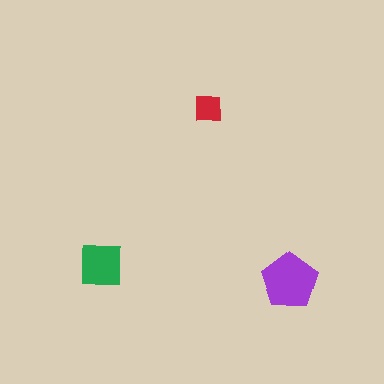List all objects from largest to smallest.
The purple pentagon, the green square, the red square.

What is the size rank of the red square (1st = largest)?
3rd.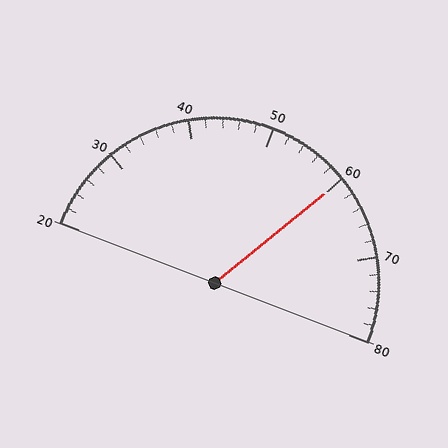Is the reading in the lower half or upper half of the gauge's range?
The reading is in the upper half of the range (20 to 80).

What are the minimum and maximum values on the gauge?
The gauge ranges from 20 to 80.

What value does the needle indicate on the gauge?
The needle indicates approximately 60.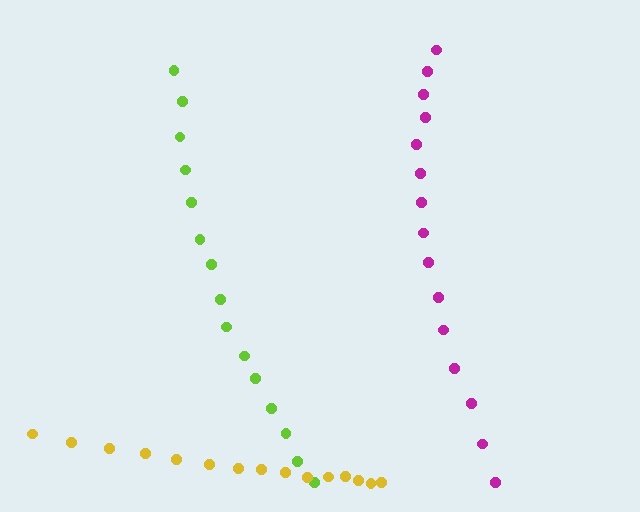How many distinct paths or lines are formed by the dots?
There are 3 distinct paths.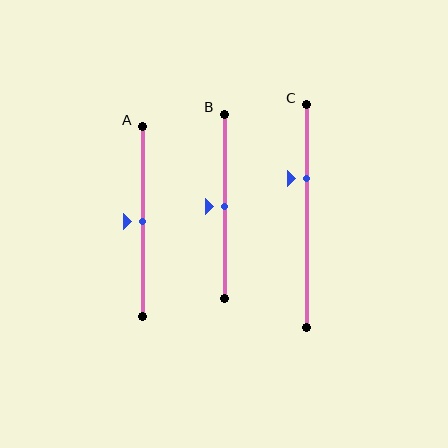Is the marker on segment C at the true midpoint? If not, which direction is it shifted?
No, the marker on segment C is shifted upward by about 17% of the segment length.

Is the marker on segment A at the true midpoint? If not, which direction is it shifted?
Yes, the marker on segment A is at the true midpoint.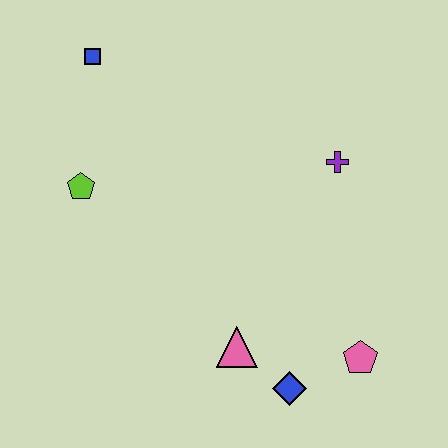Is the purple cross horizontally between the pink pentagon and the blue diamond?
Yes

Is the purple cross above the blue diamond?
Yes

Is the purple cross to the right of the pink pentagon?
No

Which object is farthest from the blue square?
The pink pentagon is farthest from the blue square.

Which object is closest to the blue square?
The lime pentagon is closest to the blue square.